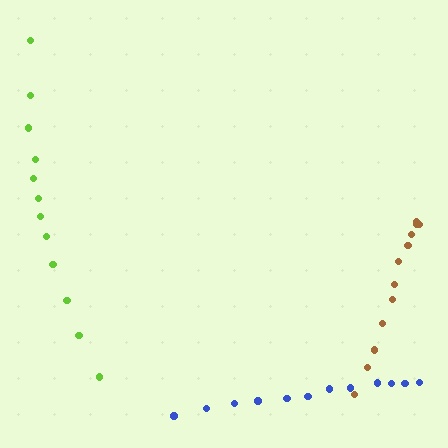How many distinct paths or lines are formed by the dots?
There are 3 distinct paths.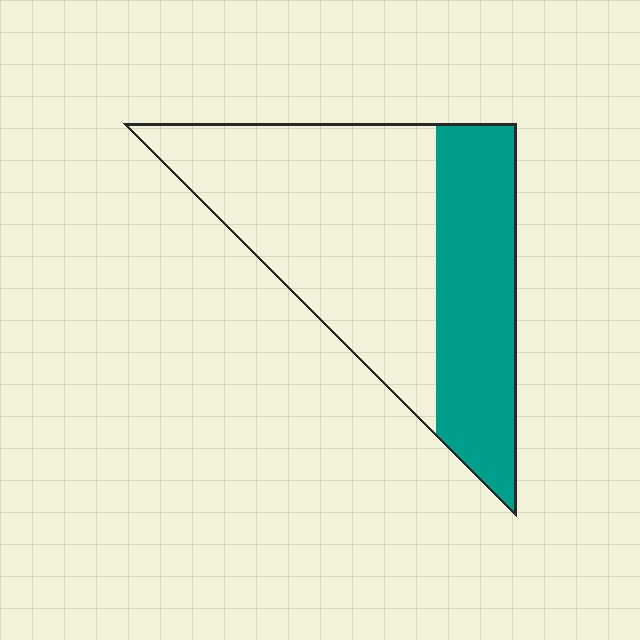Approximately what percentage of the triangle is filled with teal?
Approximately 35%.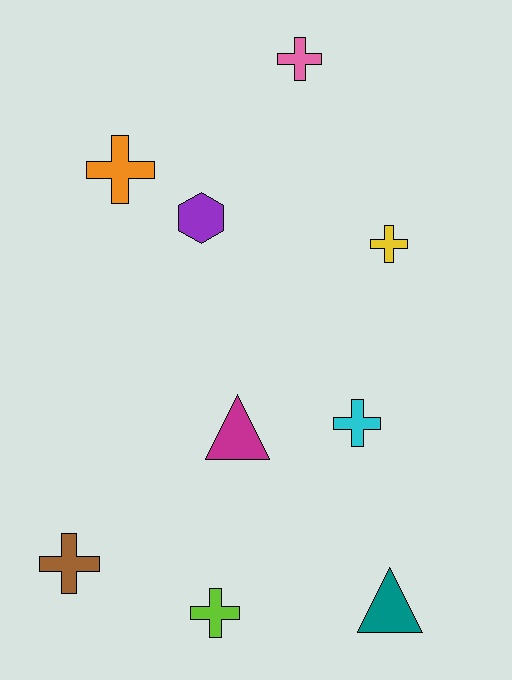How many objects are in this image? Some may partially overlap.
There are 9 objects.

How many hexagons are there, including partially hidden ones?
There is 1 hexagon.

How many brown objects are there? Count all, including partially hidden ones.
There is 1 brown object.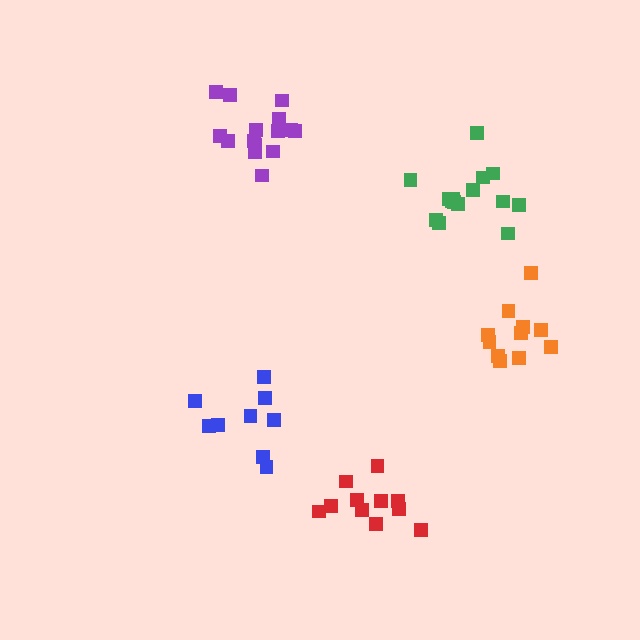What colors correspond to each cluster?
The clusters are colored: blue, orange, purple, red, green.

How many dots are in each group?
Group 1: 9 dots, Group 2: 11 dots, Group 3: 15 dots, Group 4: 11 dots, Group 5: 15 dots (61 total).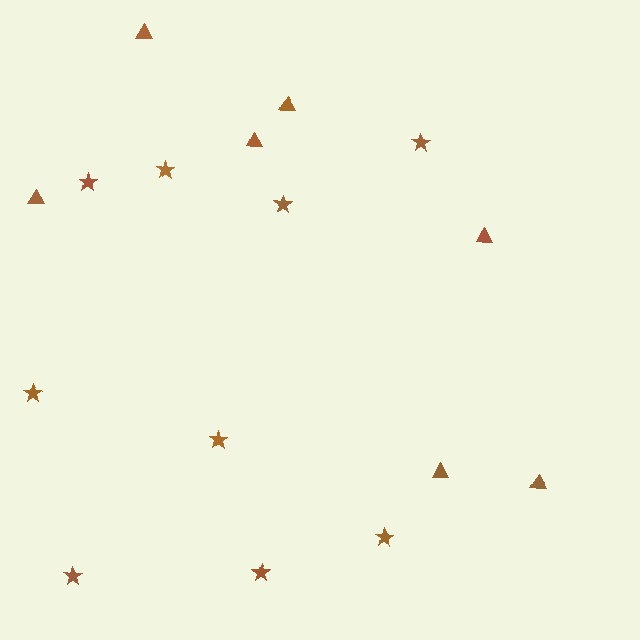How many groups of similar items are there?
There are 2 groups: one group of stars (9) and one group of triangles (7).